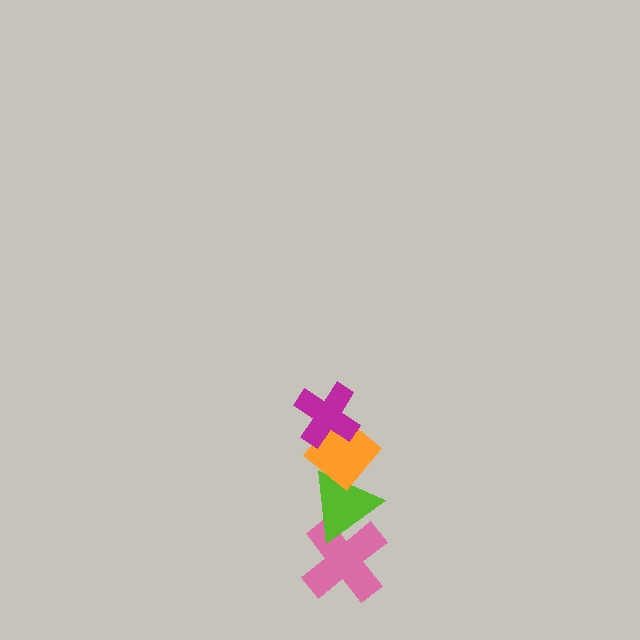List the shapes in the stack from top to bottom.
From top to bottom: the magenta cross, the orange diamond, the lime triangle, the pink cross.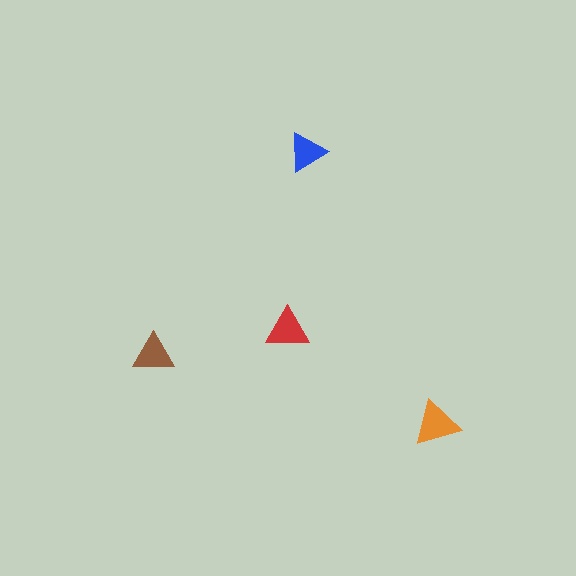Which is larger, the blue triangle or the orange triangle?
The orange one.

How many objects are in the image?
There are 4 objects in the image.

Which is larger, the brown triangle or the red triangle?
The red one.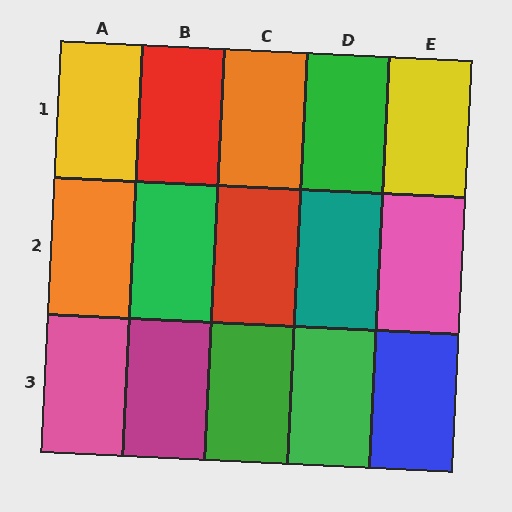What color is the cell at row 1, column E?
Yellow.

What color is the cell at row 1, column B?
Red.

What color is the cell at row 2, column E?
Pink.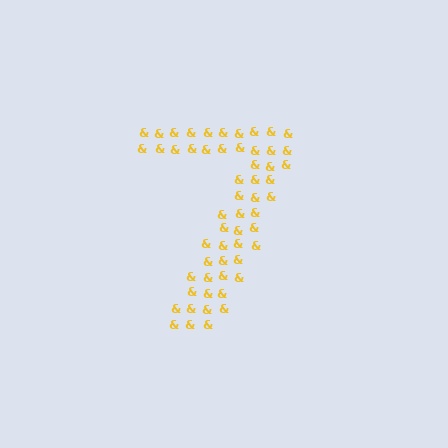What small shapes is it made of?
It is made of small ampersands.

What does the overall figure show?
The overall figure shows the digit 7.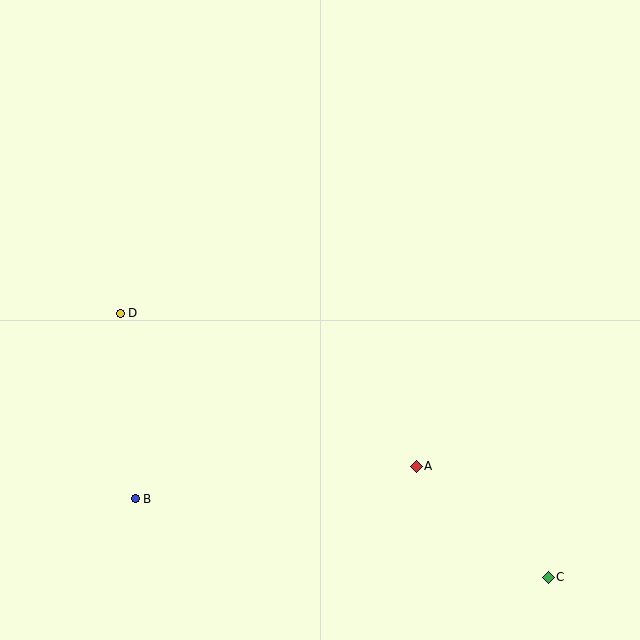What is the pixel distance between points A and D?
The distance between A and D is 333 pixels.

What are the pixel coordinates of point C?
Point C is at (548, 577).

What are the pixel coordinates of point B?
Point B is at (135, 499).